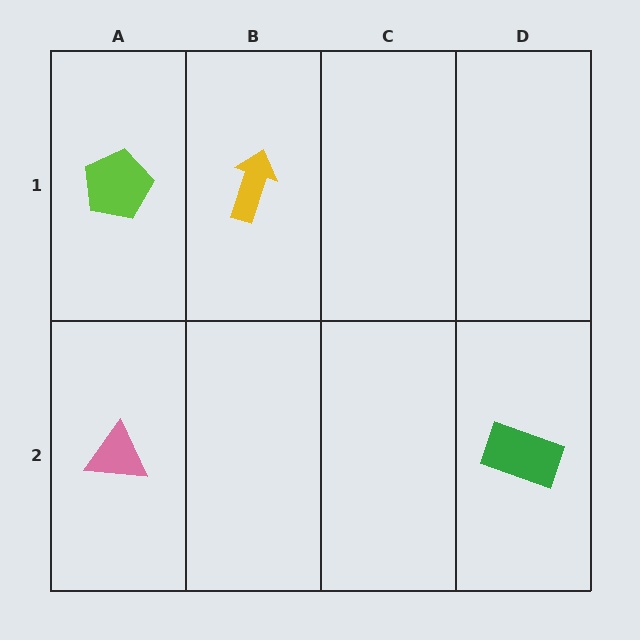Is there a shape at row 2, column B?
No, that cell is empty.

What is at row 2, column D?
A green rectangle.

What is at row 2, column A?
A pink triangle.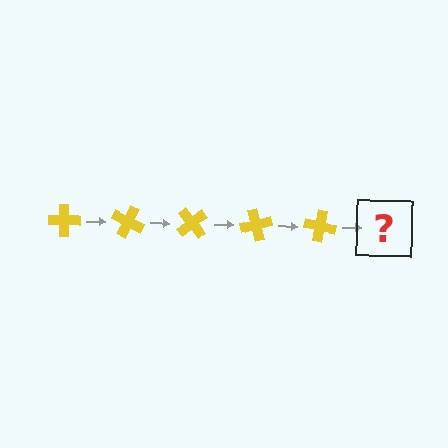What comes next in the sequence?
The next element should be a yellow cross rotated 125 degrees.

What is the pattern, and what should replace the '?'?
The pattern is that the cross rotates 25 degrees each step. The '?' should be a yellow cross rotated 125 degrees.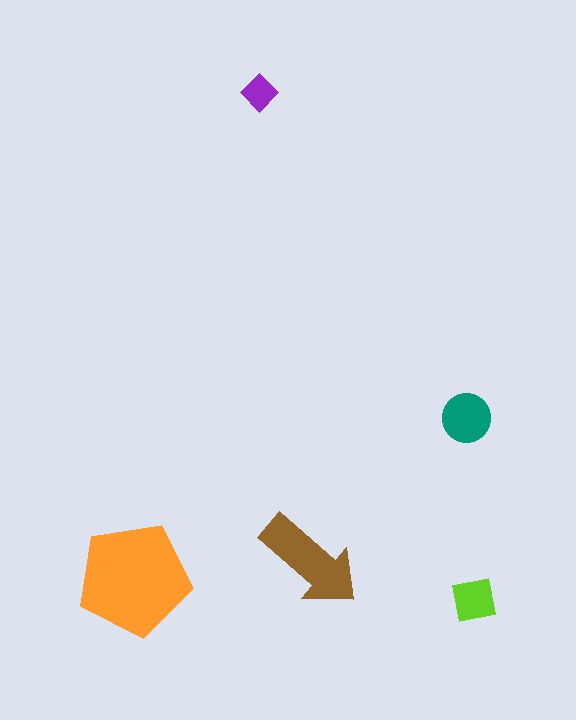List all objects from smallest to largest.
The purple diamond, the lime square, the teal circle, the brown arrow, the orange pentagon.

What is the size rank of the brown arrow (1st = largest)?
2nd.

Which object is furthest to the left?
The orange pentagon is leftmost.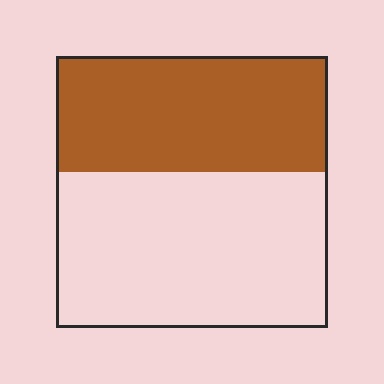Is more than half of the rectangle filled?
No.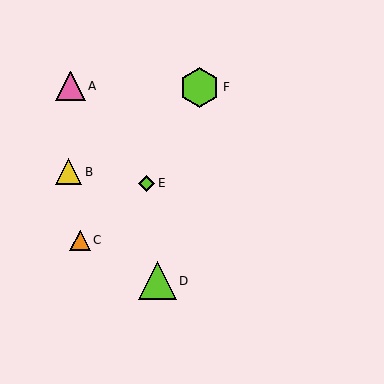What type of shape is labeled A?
Shape A is a pink triangle.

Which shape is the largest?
The lime hexagon (labeled F) is the largest.